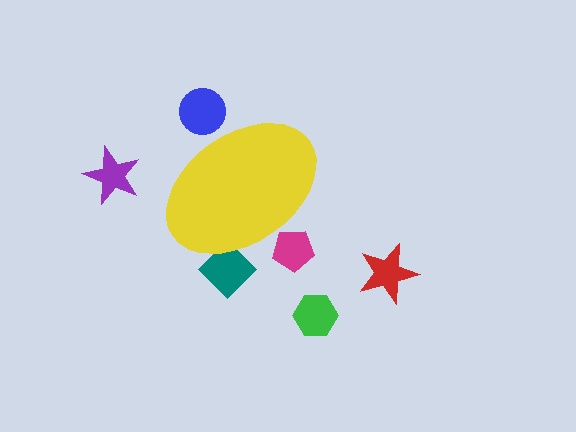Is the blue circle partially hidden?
Yes, the blue circle is partially hidden behind the yellow ellipse.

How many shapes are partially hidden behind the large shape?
3 shapes are partially hidden.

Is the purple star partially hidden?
No, the purple star is fully visible.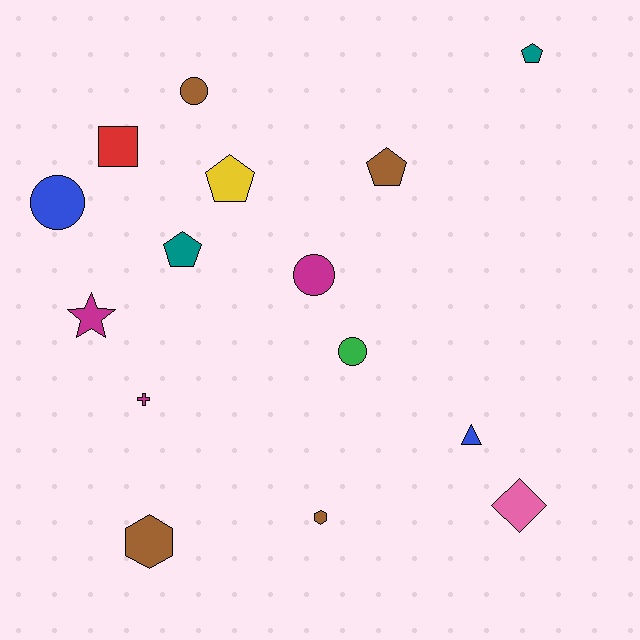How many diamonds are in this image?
There is 1 diamond.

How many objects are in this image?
There are 15 objects.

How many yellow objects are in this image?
There is 1 yellow object.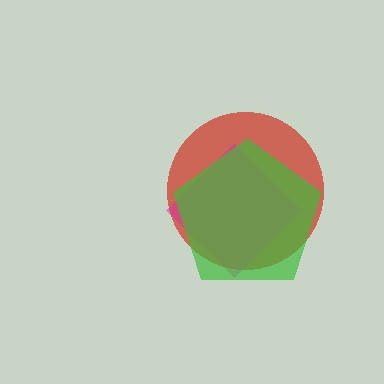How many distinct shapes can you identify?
There are 3 distinct shapes: a red circle, a magenta diamond, a green pentagon.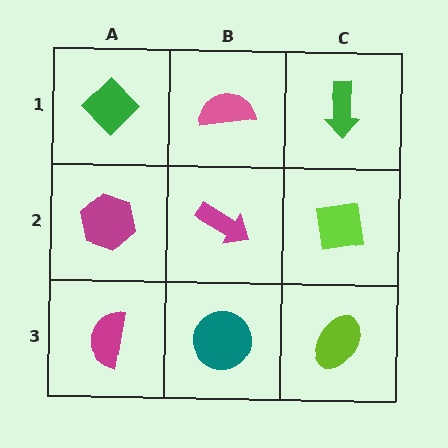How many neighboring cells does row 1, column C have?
2.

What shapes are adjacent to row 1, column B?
A magenta arrow (row 2, column B), a green diamond (row 1, column A), a green arrow (row 1, column C).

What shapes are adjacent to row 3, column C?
A lime square (row 2, column C), a teal circle (row 3, column B).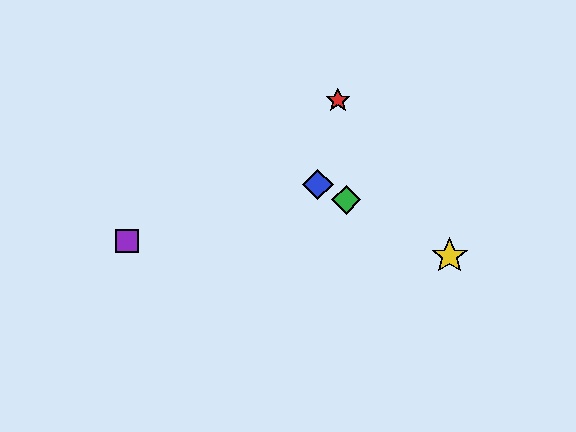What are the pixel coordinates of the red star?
The red star is at (338, 100).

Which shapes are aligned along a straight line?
The blue diamond, the green diamond, the yellow star are aligned along a straight line.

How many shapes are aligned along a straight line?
3 shapes (the blue diamond, the green diamond, the yellow star) are aligned along a straight line.